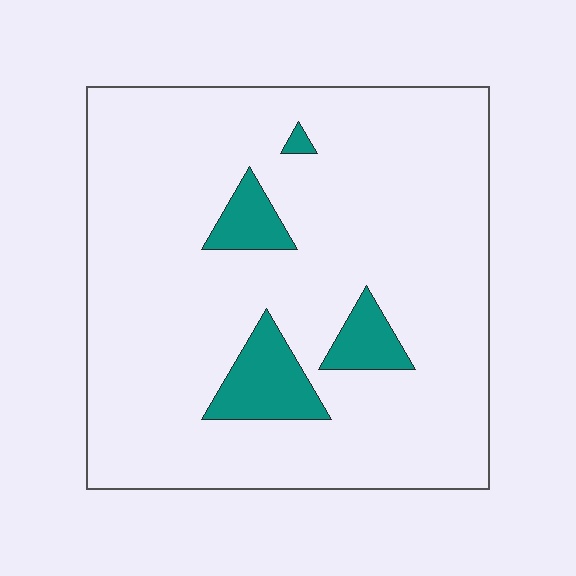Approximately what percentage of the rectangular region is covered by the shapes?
Approximately 10%.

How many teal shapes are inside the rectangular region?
4.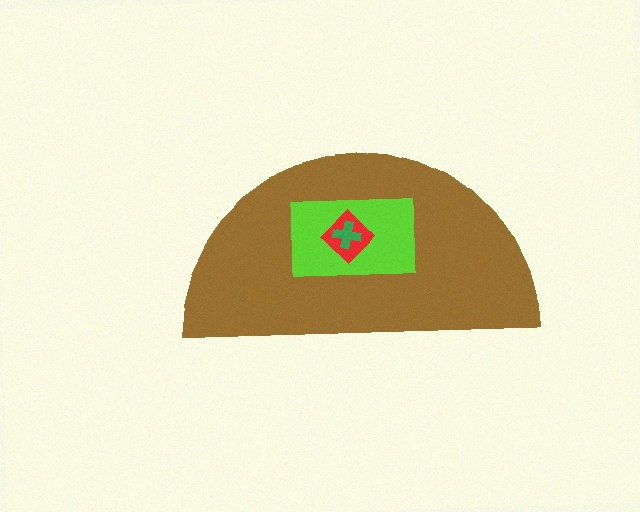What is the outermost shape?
The brown semicircle.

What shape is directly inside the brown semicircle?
The lime rectangle.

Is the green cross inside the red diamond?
Yes.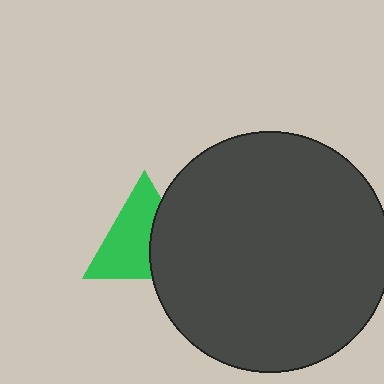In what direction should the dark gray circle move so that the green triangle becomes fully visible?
The dark gray circle should move right. That is the shortest direction to clear the overlap and leave the green triangle fully visible.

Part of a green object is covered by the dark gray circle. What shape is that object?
It is a triangle.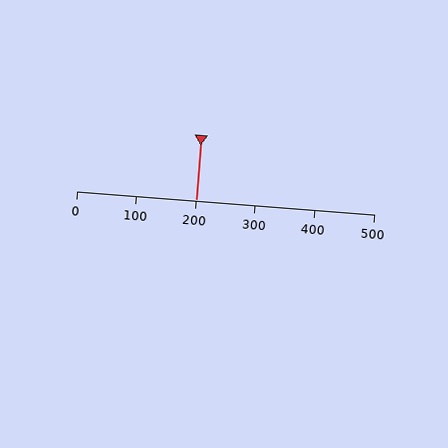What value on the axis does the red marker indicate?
The marker indicates approximately 200.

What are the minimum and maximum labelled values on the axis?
The axis runs from 0 to 500.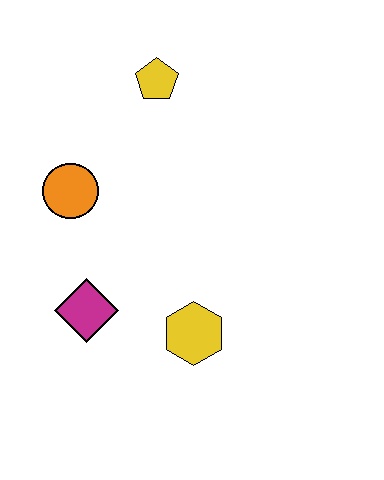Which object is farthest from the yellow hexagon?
The yellow pentagon is farthest from the yellow hexagon.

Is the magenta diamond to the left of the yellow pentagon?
Yes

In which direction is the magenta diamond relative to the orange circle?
The magenta diamond is below the orange circle.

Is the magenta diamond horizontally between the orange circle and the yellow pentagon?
Yes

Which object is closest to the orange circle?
The magenta diamond is closest to the orange circle.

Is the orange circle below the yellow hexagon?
No